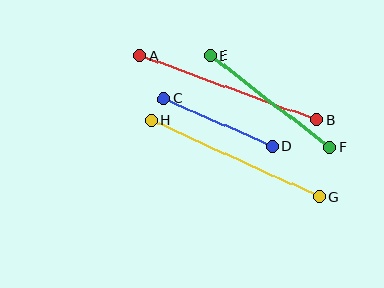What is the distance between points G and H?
The distance is approximately 185 pixels.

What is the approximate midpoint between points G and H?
The midpoint is at approximately (235, 159) pixels.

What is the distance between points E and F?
The distance is approximately 150 pixels.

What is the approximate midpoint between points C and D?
The midpoint is at approximately (218, 122) pixels.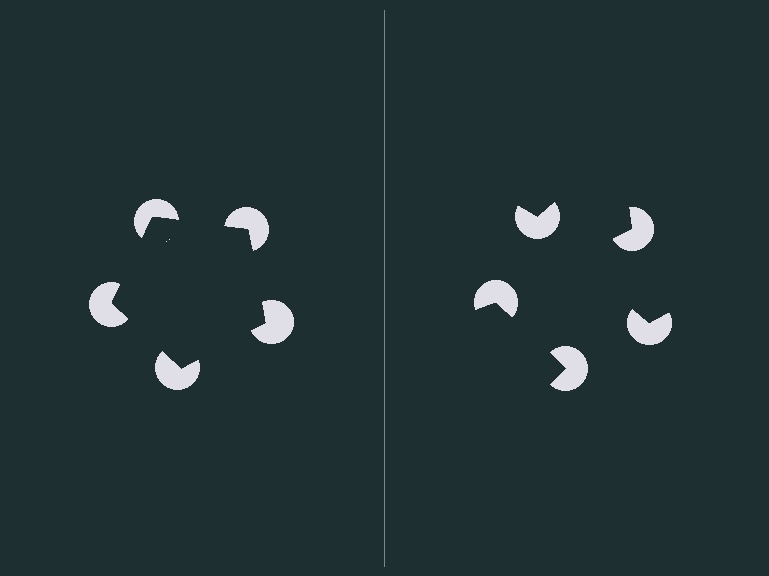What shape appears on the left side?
An illusory pentagon.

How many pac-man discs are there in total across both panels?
10 — 5 on each side.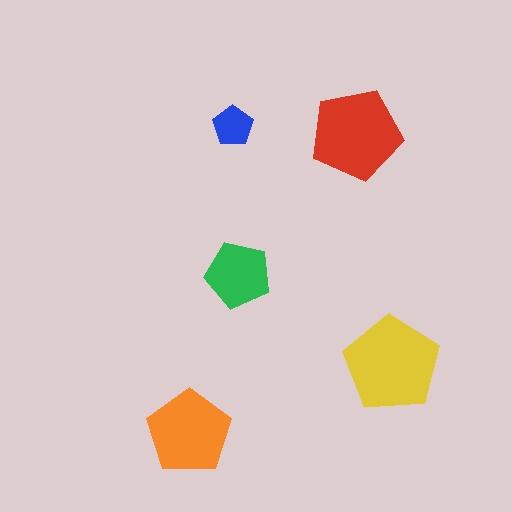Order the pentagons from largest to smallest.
the yellow one, the red one, the orange one, the green one, the blue one.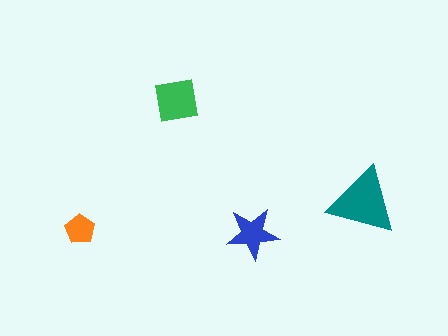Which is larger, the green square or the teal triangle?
The teal triangle.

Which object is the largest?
The teal triangle.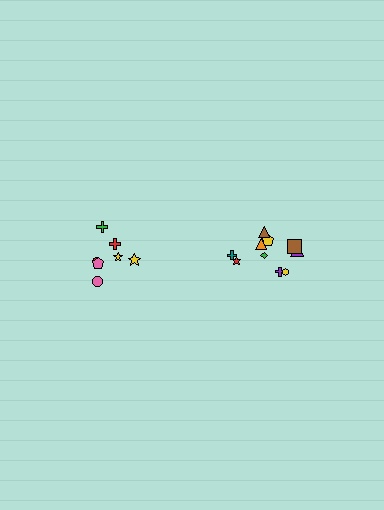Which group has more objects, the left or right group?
The right group.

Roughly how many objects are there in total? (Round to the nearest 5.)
Roughly 15 objects in total.